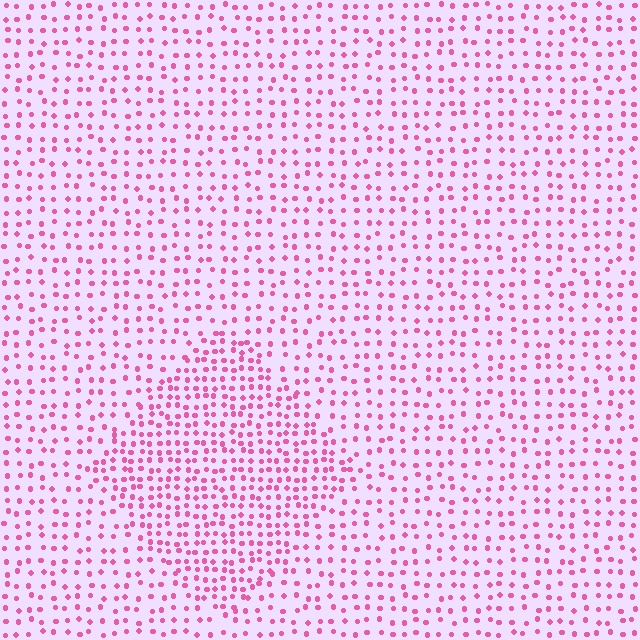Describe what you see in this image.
The image contains small pink elements arranged at two different densities. A diamond-shaped region is visible where the elements are more densely packed than the surrounding area.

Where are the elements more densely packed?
The elements are more densely packed inside the diamond boundary.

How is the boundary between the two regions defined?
The boundary is defined by a change in element density (approximately 1.7x ratio). All elements are the same color, size, and shape.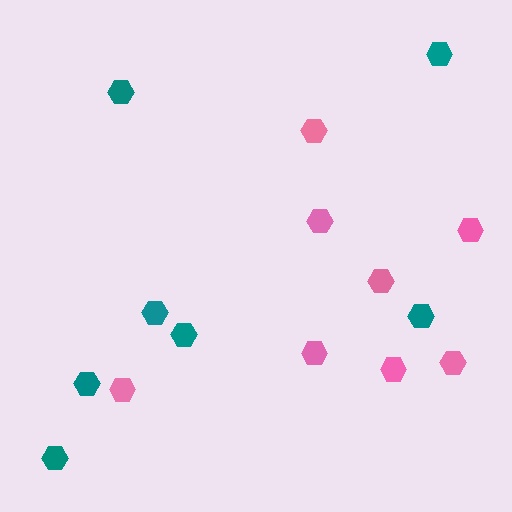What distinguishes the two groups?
There are 2 groups: one group of pink hexagons (8) and one group of teal hexagons (7).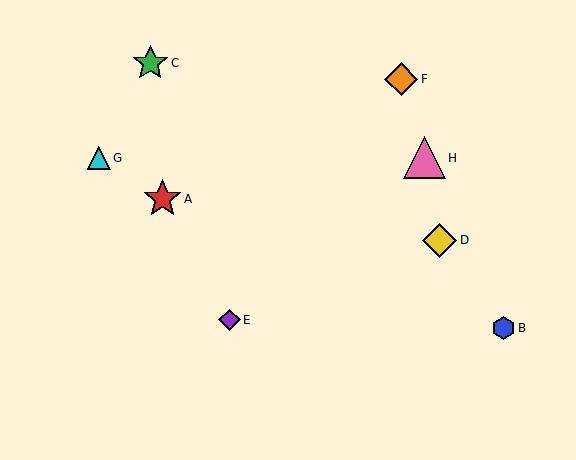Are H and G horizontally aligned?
Yes, both are at y≈158.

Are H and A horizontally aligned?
No, H is at y≈158 and A is at y≈199.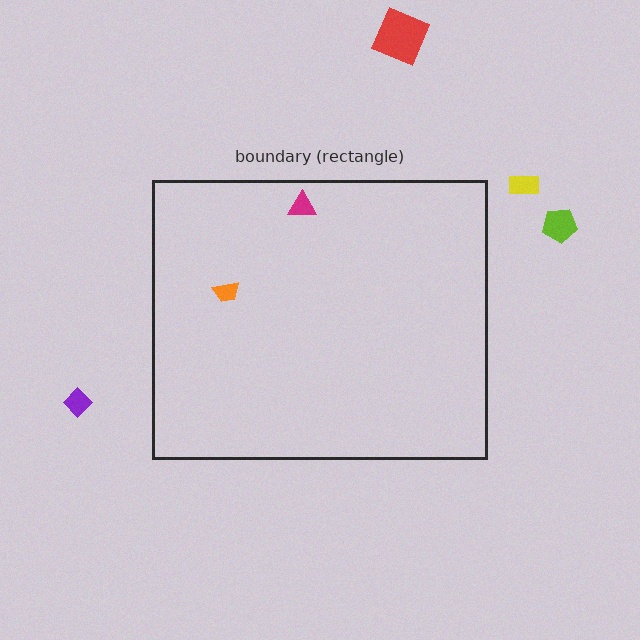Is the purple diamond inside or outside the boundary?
Outside.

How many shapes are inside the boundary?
2 inside, 4 outside.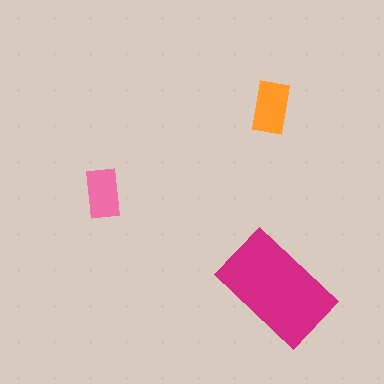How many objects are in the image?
There are 3 objects in the image.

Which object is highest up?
The orange rectangle is topmost.